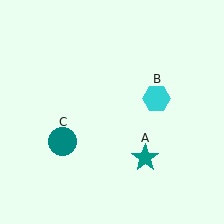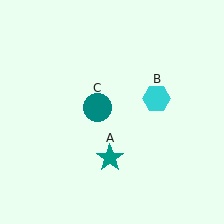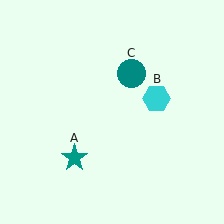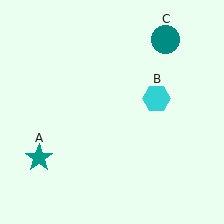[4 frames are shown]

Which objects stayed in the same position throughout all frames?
Cyan hexagon (object B) remained stationary.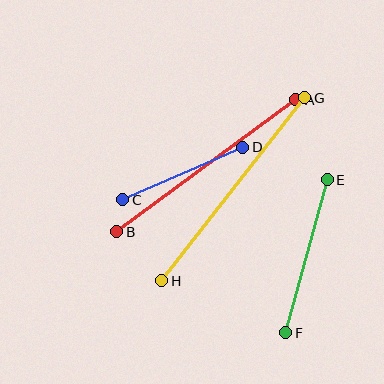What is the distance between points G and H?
The distance is approximately 232 pixels.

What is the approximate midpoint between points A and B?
The midpoint is at approximately (206, 166) pixels.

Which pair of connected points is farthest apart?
Points G and H are farthest apart.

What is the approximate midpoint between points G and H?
The midpoint is at approximately (233, 189) pixels.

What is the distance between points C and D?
The distance is approximately 131 pixels.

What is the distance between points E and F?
The distance is approximately 158 pixels.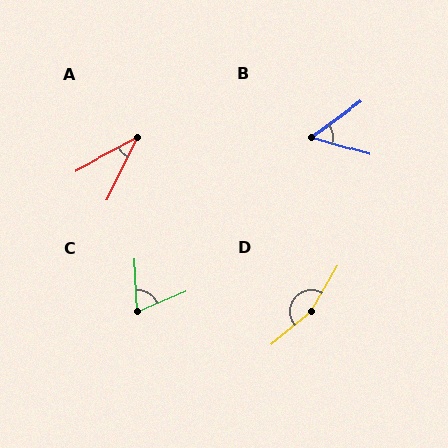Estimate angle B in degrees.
Approximately 52 degrees.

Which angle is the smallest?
A, at approximately 36 degrees.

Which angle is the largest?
D, at approximately 160 degrees.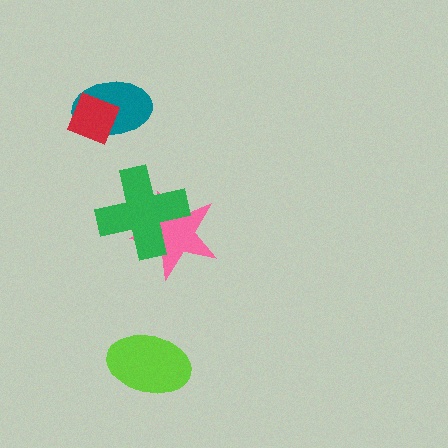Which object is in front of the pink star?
The green cross is in front of the pink star.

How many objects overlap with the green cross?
1 object overlaps with the green cross.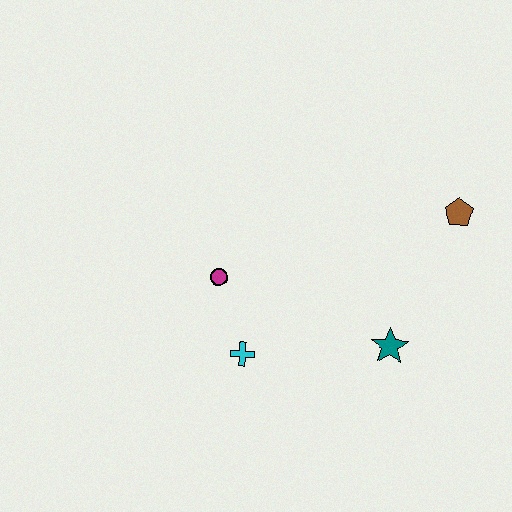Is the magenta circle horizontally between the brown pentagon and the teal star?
No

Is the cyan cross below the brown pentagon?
Yes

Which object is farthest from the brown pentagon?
The cyan cross is farthest from the brown pentagon.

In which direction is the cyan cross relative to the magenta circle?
The cyan cross is below the magenta circle.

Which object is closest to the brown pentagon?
The teal star is closest to the brown pentagon.